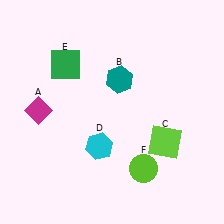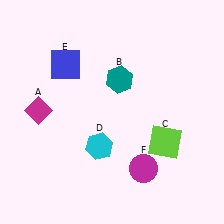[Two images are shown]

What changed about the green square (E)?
In Image 1, E is green. In Image 2, it changed to blue.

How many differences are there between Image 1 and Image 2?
There are 2 differences between the two images.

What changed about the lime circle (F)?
In Image 1, F is lime. In Image 2, it changed to magenta.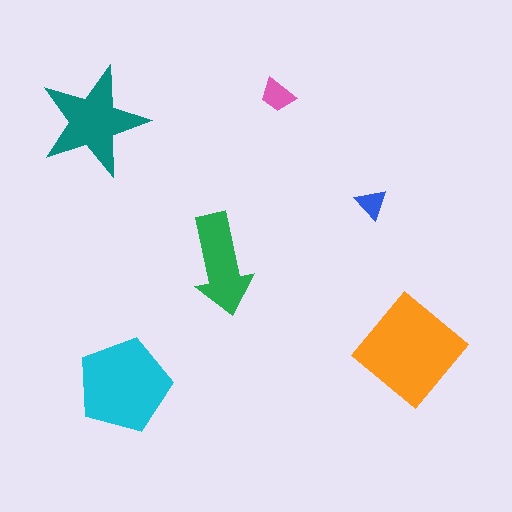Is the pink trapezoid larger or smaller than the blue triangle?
Larger.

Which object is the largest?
The orange diamond.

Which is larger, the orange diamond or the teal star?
The orange diamond.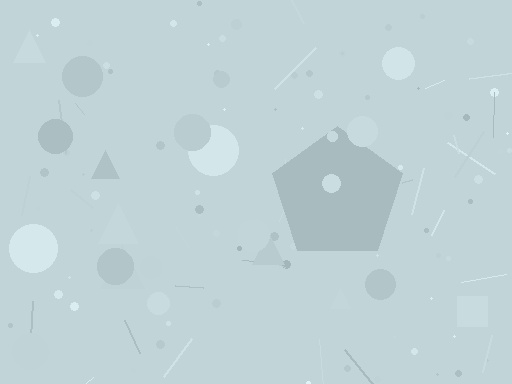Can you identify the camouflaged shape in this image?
The camouflaged shape is a pentagon.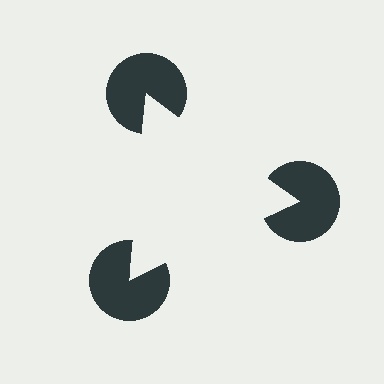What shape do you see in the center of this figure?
An illusory triangle — its edges are inferred from the aligned wedge cuts in the pac-man discs, not physically drawn.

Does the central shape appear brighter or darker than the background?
It typically appears slightly brighter than the background, even though no actual brightness change is drawn.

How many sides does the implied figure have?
3 sides.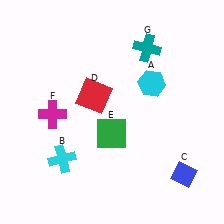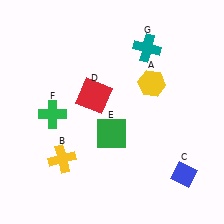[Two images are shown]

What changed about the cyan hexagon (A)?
In Image 1, A is cyan. In Image 2, it changed to yellow.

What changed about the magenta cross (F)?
In Image 1, F is magenta. In Image 2, it changed to green.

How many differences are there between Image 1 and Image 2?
There are 3 differences between the two images.